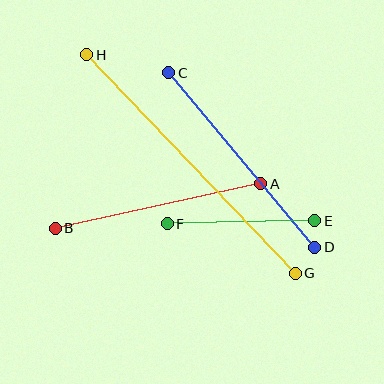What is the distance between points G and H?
The distance is approximately 302 pixels.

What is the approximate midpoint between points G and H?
The midpoint is at approximately (191, 164) pixels.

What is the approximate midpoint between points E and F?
The midpoint is at approximately (241, 222) pixels.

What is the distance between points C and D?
The distance is approximately 227 pixels.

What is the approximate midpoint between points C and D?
The midpoint is at approximately (242, 160) pixels.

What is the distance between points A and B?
The distance is approximately 211 pixels.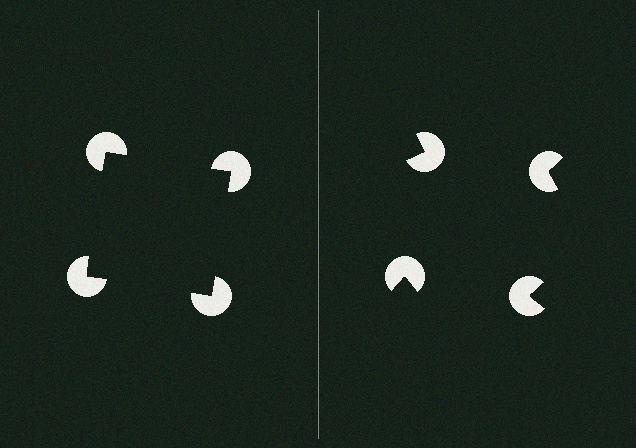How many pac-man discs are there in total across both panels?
8 — 4 on each side.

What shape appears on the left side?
An illusory square.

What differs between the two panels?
The pac-man discs are positioned identically on both sides; only the wedge orientations differ. On the left they align to a square; on the right they are misaligned.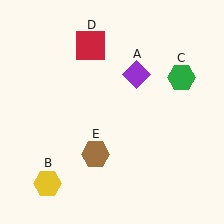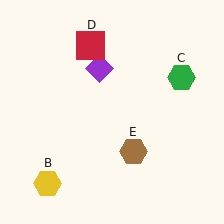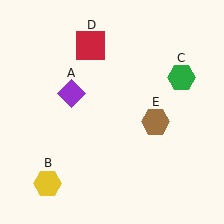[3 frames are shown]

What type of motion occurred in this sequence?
The purple diamond (object A), brown hexagon (object E) rotated counterclockwise around the center of the scene.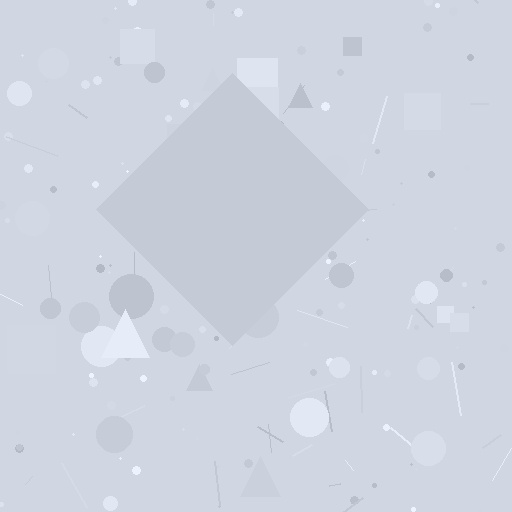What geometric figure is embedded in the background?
A diamond is embedded in the background.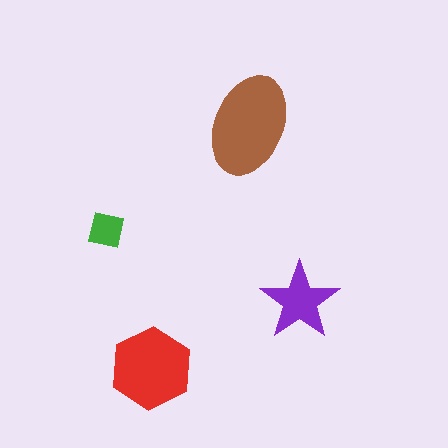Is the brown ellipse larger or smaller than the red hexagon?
Larger.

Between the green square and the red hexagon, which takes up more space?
The red hexagon.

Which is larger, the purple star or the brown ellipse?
The brown ellipse.